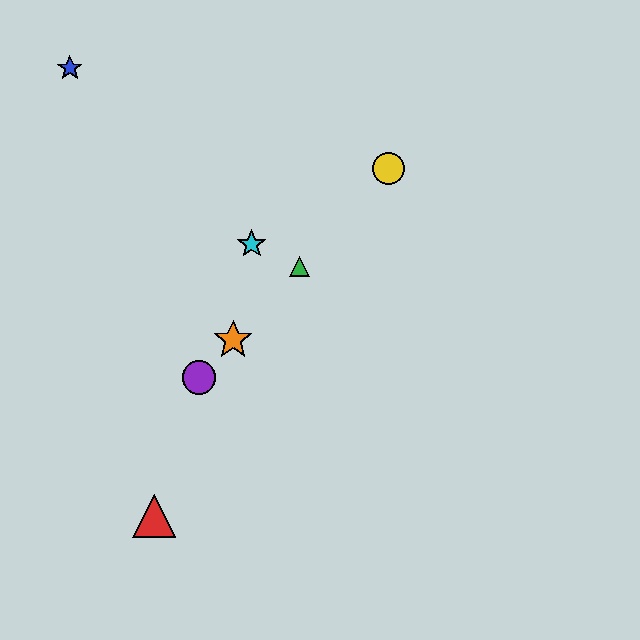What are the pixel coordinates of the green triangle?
The green triangle is at (300, 267).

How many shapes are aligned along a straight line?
4 shapes (the green triangle, the yellow circle, the purple circle, the orange star) are aligned along a straight line.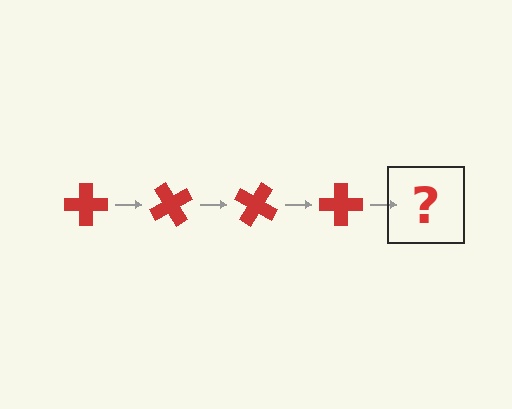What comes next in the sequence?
The next element should be a red cross rotated 240 degrees.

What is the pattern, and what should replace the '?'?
The pattern is that the cross rotates 60 degrees each step. The '?' should be a red cross rotated 240 degrees.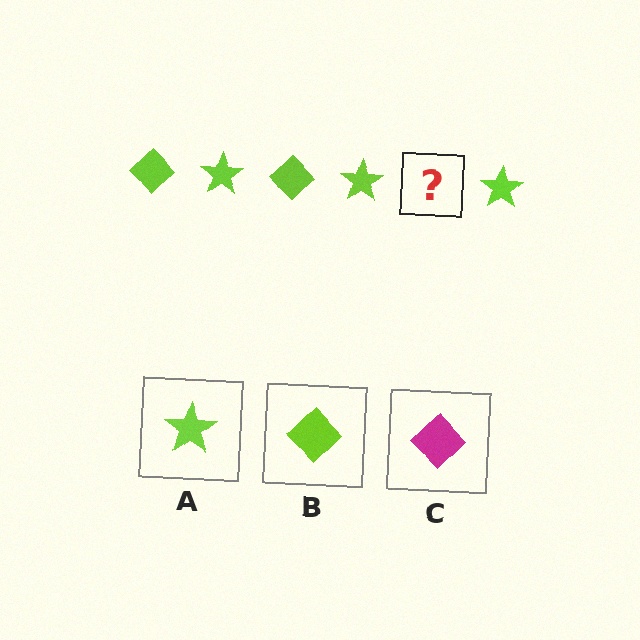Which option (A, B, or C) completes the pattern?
B.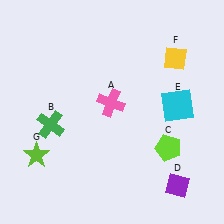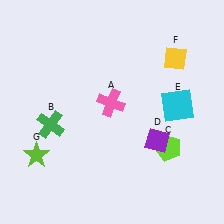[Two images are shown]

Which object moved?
The purple diamond (D) moved up.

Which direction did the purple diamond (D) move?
The purple diamond (D) moved up.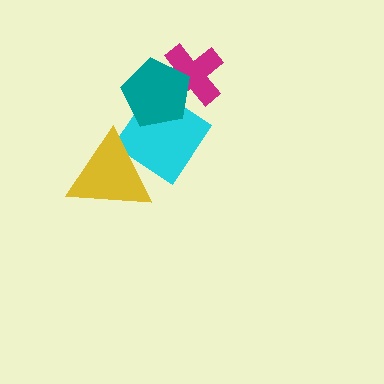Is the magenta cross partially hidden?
Yes, it is partially covered by another shape.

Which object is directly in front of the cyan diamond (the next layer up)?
The yellow triangle is directly in front of the cyan diamond.